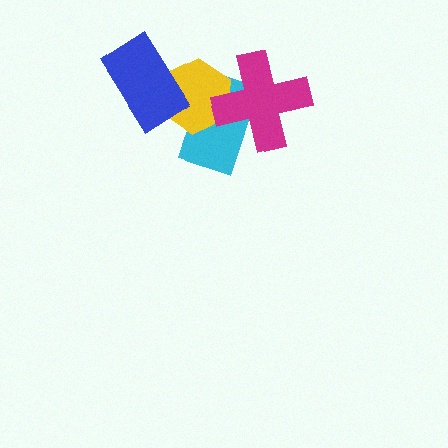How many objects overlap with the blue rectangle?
1 object overlaps with the blue rectangle.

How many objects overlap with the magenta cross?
2 objects overlap with the magenta cross.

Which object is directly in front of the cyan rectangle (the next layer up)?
The yellow hexagon is directly in front of the cyan rectangle.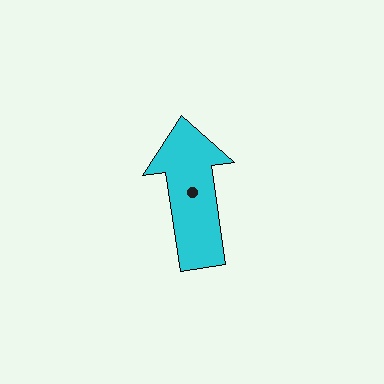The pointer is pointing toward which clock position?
Roughly 12 o'clock.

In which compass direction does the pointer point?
North.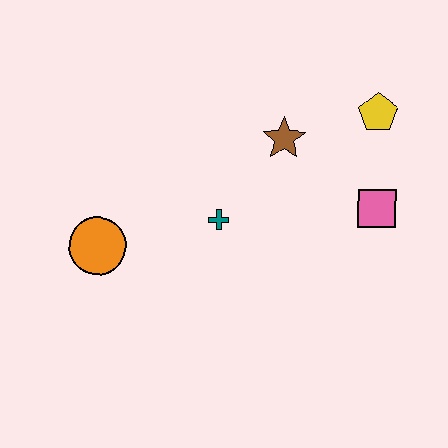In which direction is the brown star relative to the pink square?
The brown star is to the left of the pink square.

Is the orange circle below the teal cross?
Yes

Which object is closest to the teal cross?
The brown star is closest to the teal cross.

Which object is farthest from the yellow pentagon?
The orange circle is farthest from the yellow pentagon.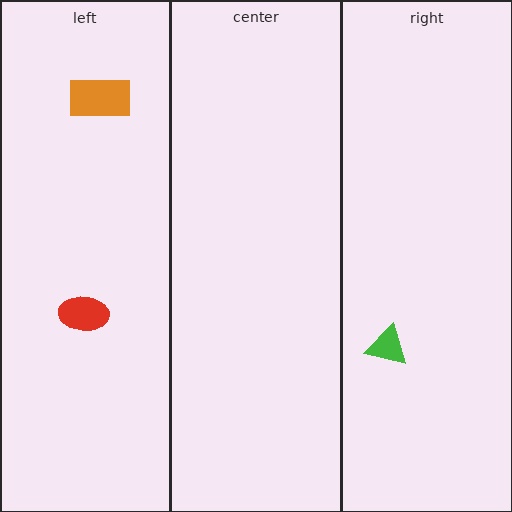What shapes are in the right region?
The green triangle.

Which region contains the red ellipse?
The left region.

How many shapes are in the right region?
1.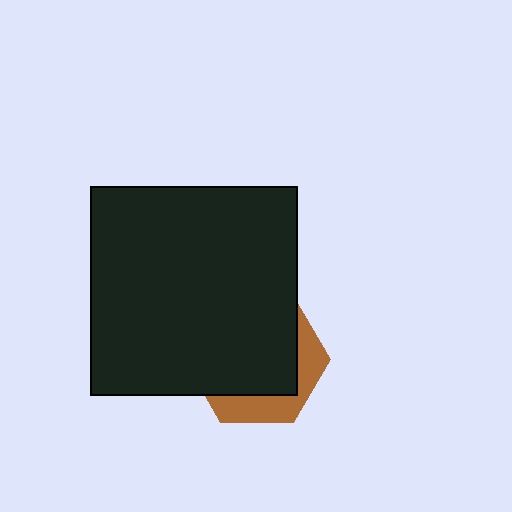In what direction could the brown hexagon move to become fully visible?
The brown hexagon could move toward the lower-right. That would shift it out from behind the black rectangle entirely.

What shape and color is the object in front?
The object in front is a black rectangle.